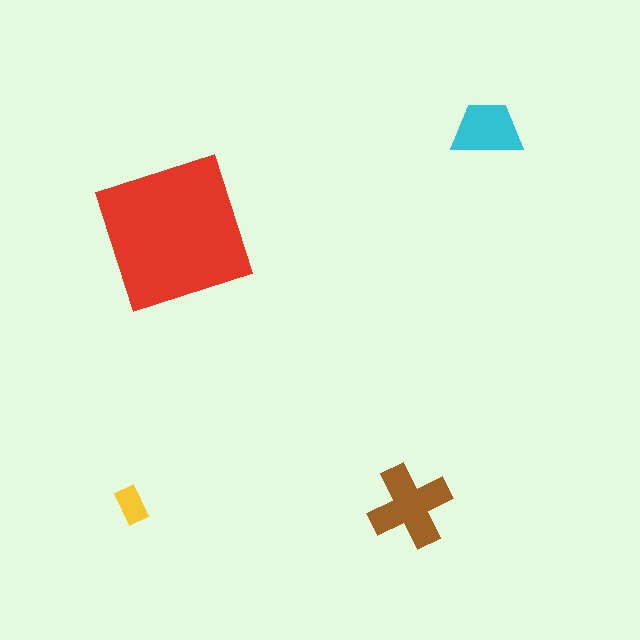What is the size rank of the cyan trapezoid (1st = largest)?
3rd.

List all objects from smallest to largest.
The yellow rectangle, the cyan trapezoid, the brown cross, the red square.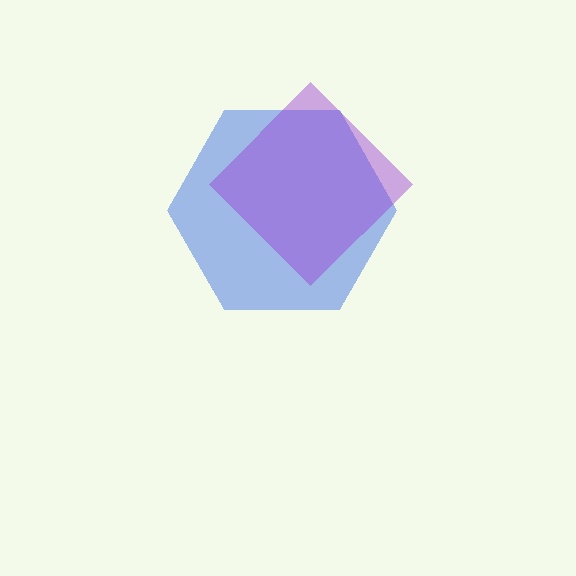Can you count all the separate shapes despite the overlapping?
Yes, there are 2 separate shapes.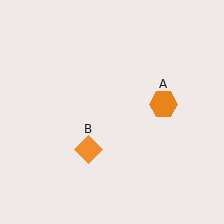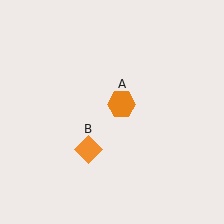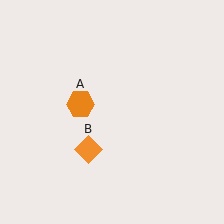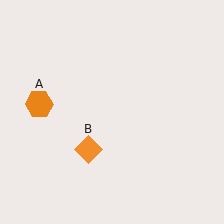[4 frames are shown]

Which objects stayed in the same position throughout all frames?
Orange diamond (object B) remained stationary.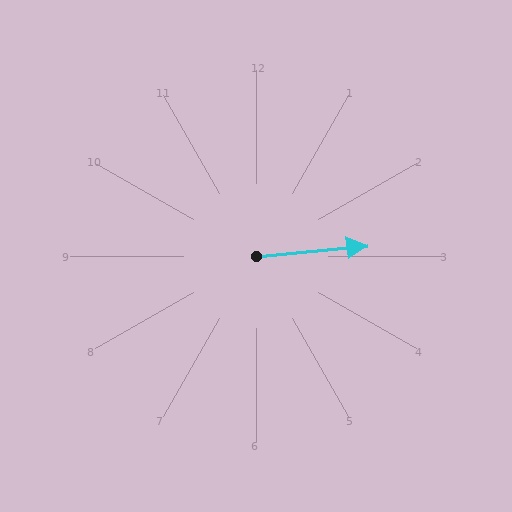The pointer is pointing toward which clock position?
Roughly 3 o'clock.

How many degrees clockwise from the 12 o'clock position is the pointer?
Approximately 85 degrees.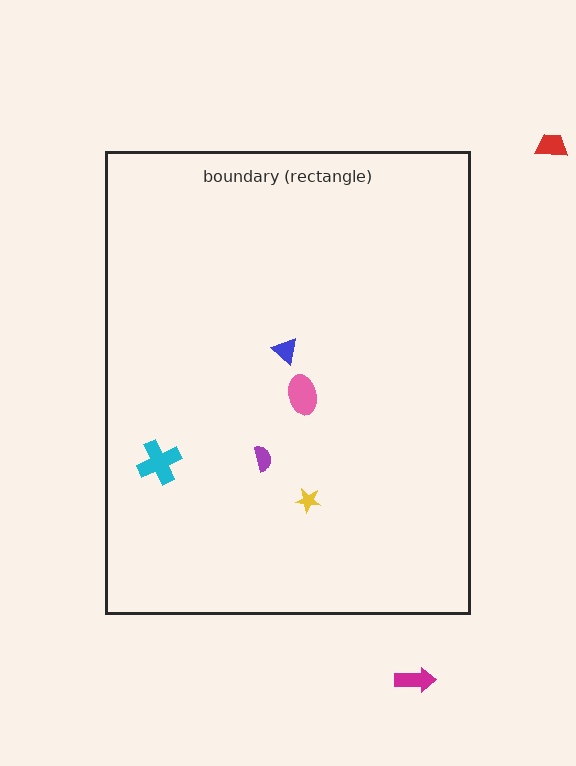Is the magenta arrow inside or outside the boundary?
Outside.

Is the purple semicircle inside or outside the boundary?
Inside.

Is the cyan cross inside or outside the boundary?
Inside.